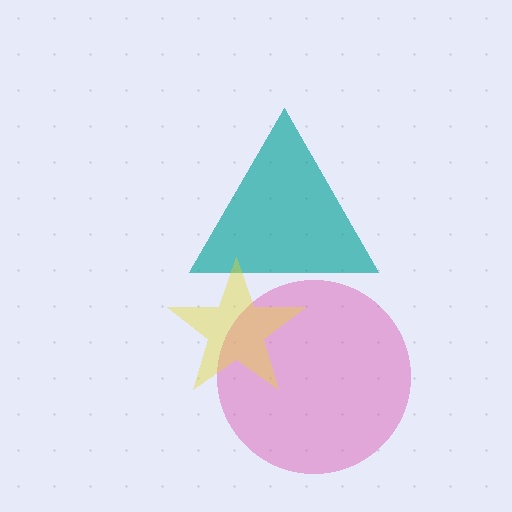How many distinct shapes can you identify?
There are 3 distinct shapes: a teal triangle, a pink circle, a yellow star.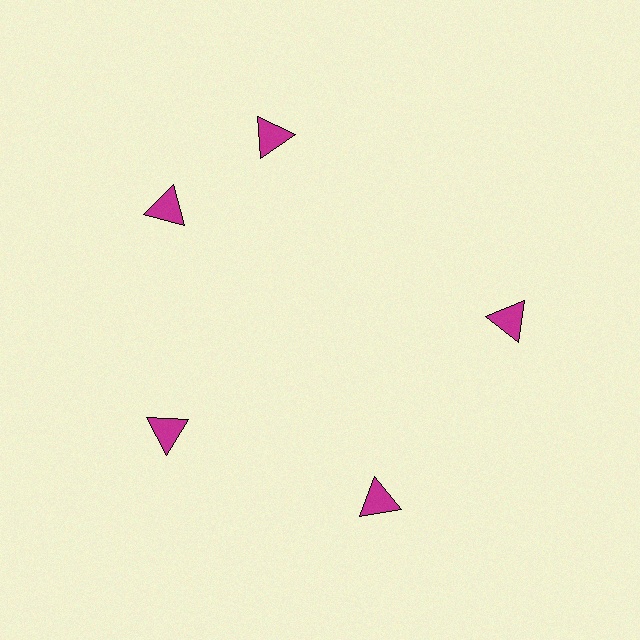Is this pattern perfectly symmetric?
No. The 5 magenta triangles are arranged in a ring, but one element near the 1 o'clock position is rotated out of alignment along the ring, breaking the 5-fold rotational symmetry.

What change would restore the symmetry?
The symmetry would be restored by rotating it back into even spacing with its neighbors so that all 5 triangles sit at equal angles and equal distance from the center.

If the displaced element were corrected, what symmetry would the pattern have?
It would have 5-fold rotational symmetry — the pattern would map onto itself every 72 degrees.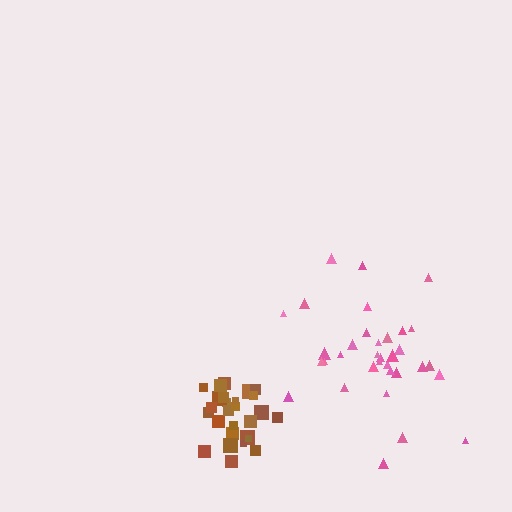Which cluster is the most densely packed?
Brown.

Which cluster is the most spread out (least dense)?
Pink.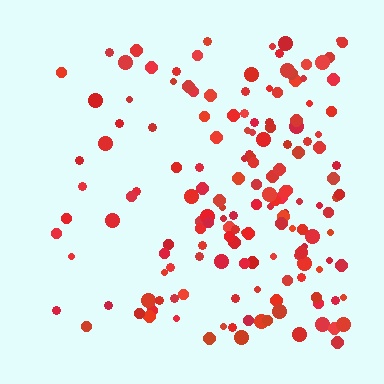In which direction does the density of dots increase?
From left to right, with the right side densest.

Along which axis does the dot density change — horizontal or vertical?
Horizontal.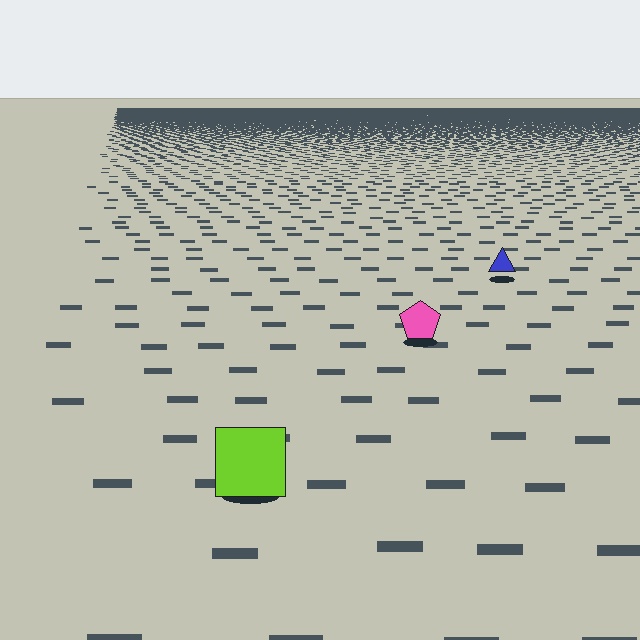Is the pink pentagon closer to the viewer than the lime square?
No. The lime square is closer — you can tell from the texture gradient: the ground texture is coarser near it.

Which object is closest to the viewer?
The lime square is closest. The texture marks near it are larger and more spread out.